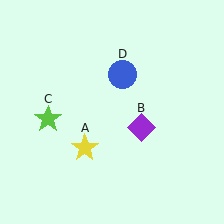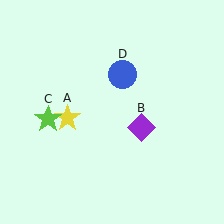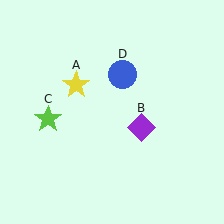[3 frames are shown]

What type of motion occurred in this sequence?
The yellow star (object A) rotated clockwise around the center of the scene.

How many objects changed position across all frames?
1 object changed position: yellow star (object A).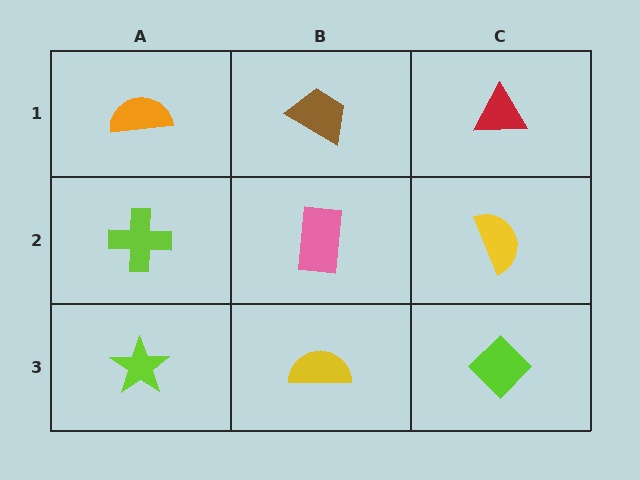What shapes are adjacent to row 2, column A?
An orange semicircle (row 1, column A), a lime star (row 3, column A), a pink rectangle (row 2, column B).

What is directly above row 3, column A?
A lime cross.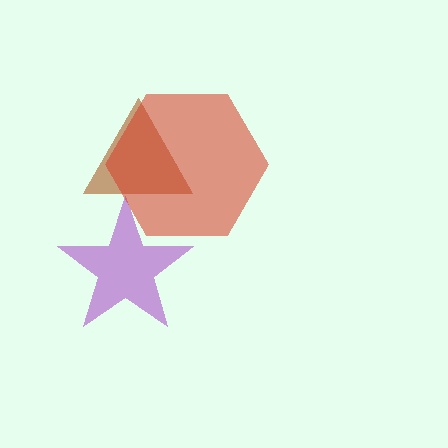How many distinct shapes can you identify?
There are 3 distinct shapes: a purple star, a brown triangle, a red hexagon.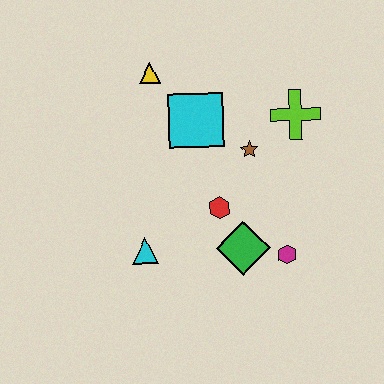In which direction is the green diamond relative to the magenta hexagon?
The green diamond is to the left of the magenta hexagon.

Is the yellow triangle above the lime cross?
Yes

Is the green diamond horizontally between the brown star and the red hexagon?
Yes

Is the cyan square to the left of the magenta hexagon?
Yes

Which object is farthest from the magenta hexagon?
The yellow triangle is farthest from the magenta hexagon.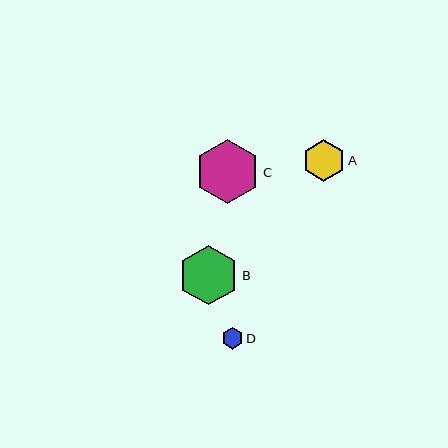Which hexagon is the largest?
Hexagon C is the largest with a size of approximately 64 pixels.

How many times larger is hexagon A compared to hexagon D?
Hexagon A is approximately 1.9 times the size of hexagon D.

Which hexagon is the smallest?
Hexagon D is the smallest with a size of approximately 21 pixels.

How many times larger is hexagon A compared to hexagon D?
Hexagon A is approximately 1.9 times the size of hexagon D.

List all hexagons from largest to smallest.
From largest to smallest: C, B, A, D.